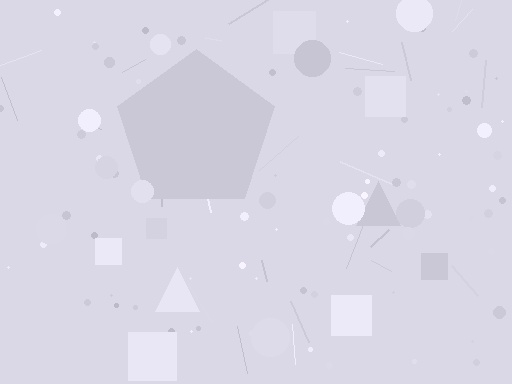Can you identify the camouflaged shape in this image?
The camouflaged shape is a pentagon.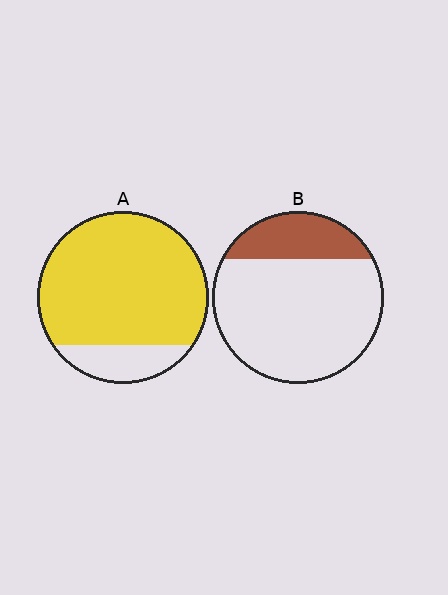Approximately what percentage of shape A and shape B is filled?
A is approximately 85% and B is approximately 25%.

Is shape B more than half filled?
No.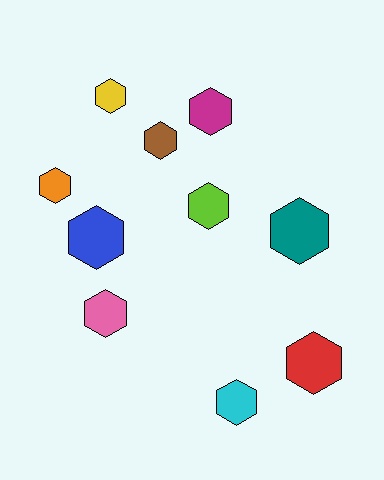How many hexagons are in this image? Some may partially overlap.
There are 10 hexagons.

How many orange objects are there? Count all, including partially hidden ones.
There is 1 orange object.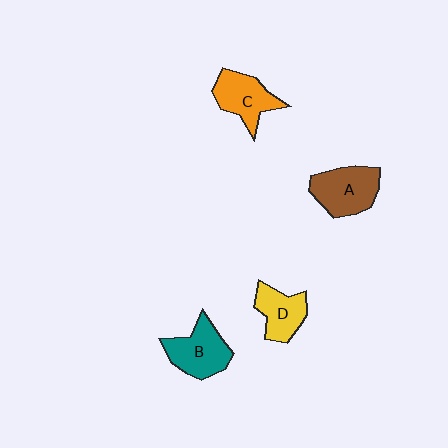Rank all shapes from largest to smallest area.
From largest to smallest: A (brown), B (teal), C (orange), D (yellow).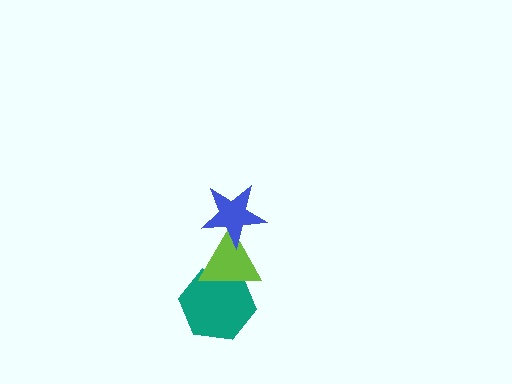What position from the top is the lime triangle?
The lime triangle is 2nd from the top.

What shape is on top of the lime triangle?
The blue star is on top of the lime triangle.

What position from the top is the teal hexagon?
The teal hexagon is 3rd from the top.